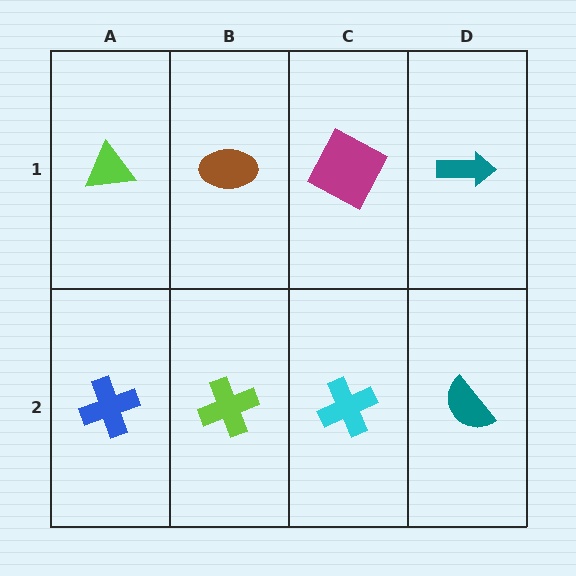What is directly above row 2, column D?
A teal arrow.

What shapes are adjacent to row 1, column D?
A teal semicircle (row 2, column D), a magenta square (row 1, column C).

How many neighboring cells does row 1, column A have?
2.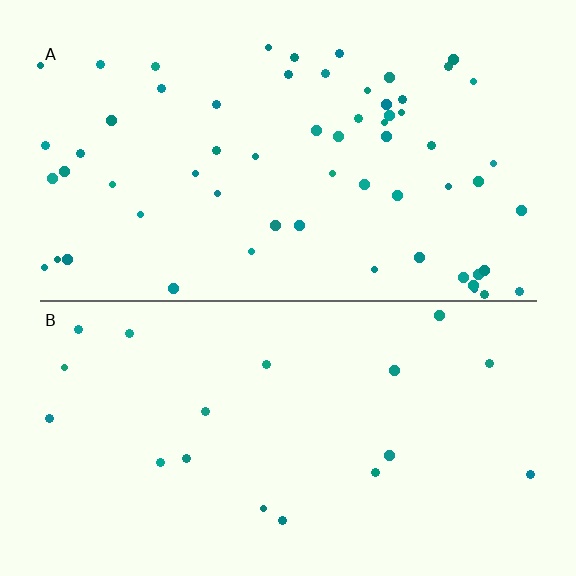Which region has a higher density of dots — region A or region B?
A (the top).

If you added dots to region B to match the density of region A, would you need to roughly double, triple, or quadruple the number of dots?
Approximately triple.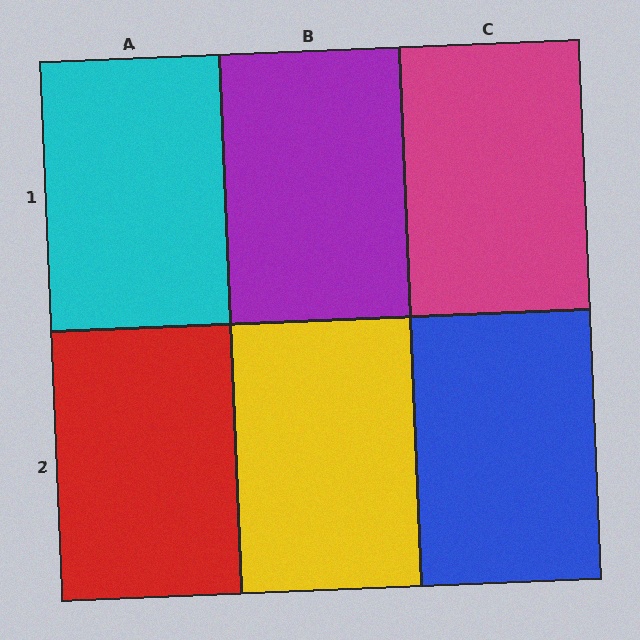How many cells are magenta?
1 cell is magenta.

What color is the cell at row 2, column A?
Red.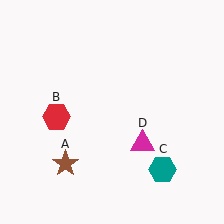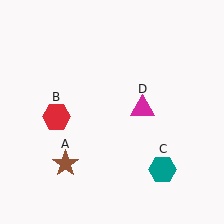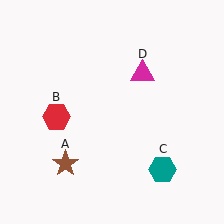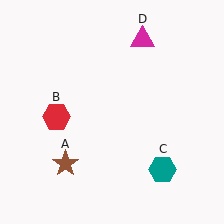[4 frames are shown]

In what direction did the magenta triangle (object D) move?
The magenta triangle (object D) moved up.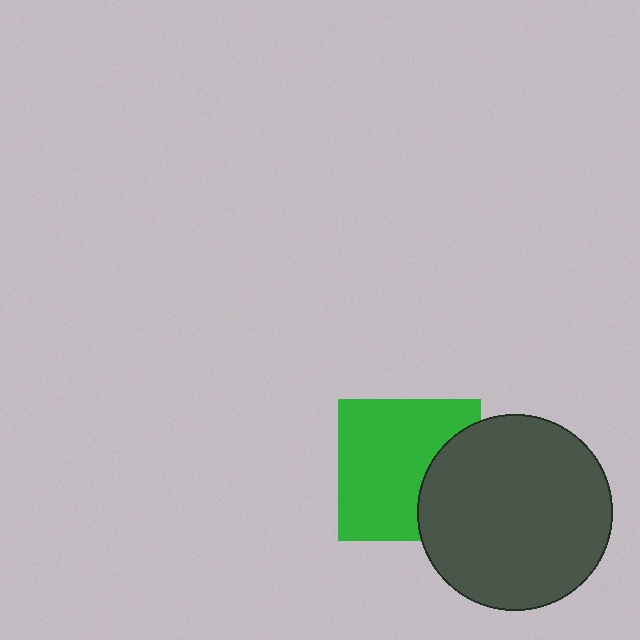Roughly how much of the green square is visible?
Most of it is visible (roughly 70%).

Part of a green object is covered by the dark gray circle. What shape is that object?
It is a square.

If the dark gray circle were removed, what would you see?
You would see the complete green square.